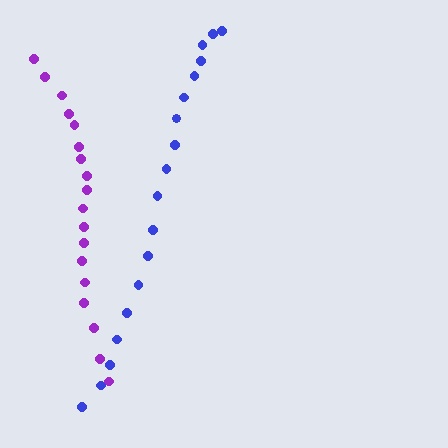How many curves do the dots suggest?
There are 2 distinct paths.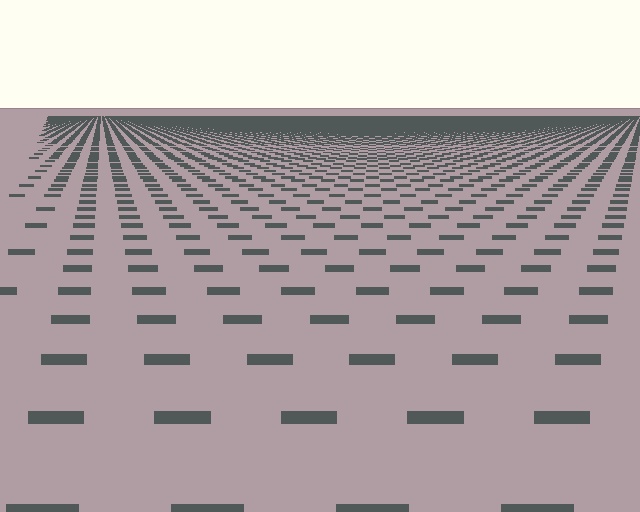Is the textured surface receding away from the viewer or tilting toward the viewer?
The surface is receding away from the viewer. Texture elements get smaller and denser toward the top.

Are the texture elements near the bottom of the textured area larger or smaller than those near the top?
Larger. Near the bottom, elements are closer to the viewer and appear at a bigger on-screen size.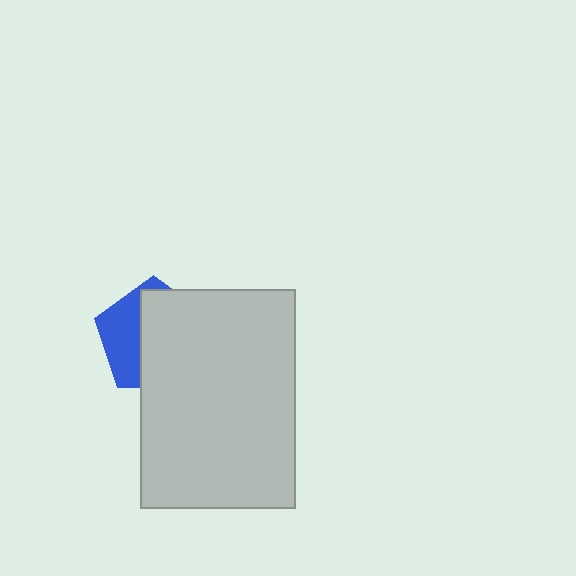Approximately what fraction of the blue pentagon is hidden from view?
Roughly 63% of the blue pentagon is hidden behind the light gray rectangle.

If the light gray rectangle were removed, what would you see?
You would see the complete blue pentagon.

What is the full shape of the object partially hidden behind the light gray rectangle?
The partially hidden object is a blue pentagon.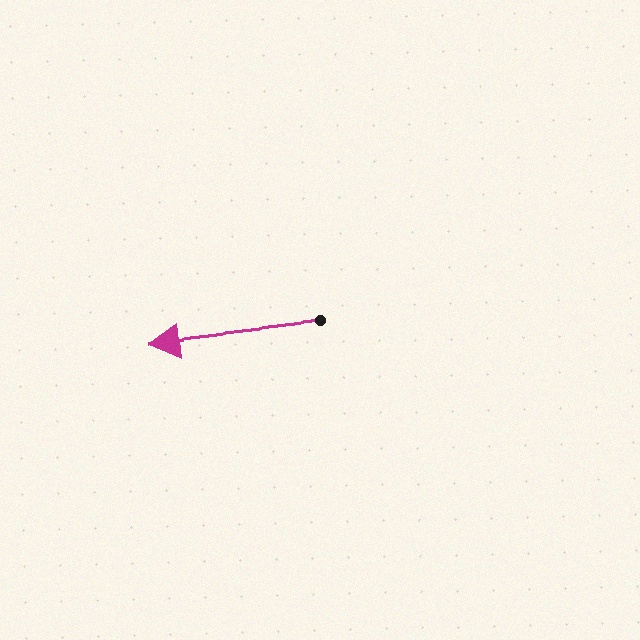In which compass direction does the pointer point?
West.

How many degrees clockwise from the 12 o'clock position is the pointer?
Approximately 263 degrees.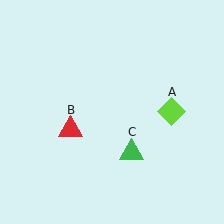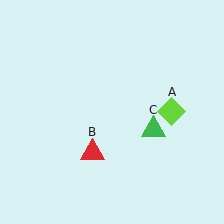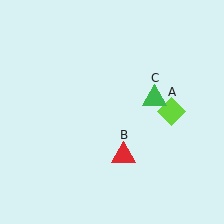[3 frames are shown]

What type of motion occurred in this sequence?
The red triangle (object B), green triangle (object C) rotated counterclockwise around the center of the scene.